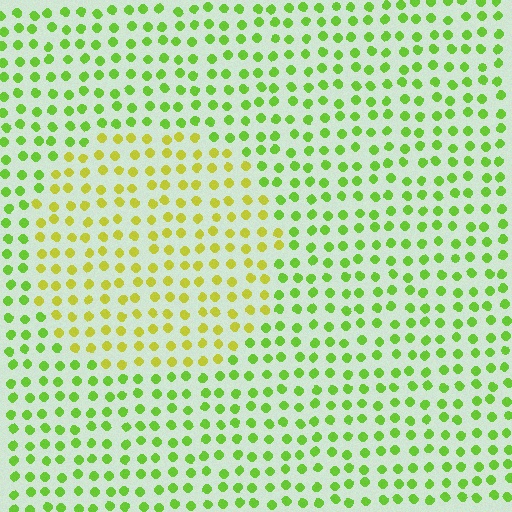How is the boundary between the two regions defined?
The boundary is defined purely by a slight shift in hue (about 35 degrees). Spacing, size, and orientation are identical on both sides.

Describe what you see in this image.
The image is filled with small lime elements in a uniform arrangement. A circle-shaped region is visible where the elements are tinted to a slightly different hue, forming a subtle color boundary.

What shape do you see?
I see a circle.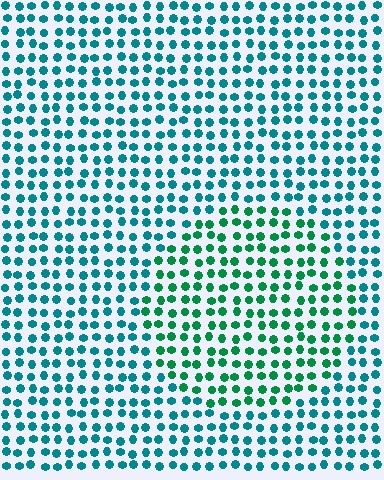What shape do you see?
I see a circle.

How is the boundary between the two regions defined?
The boundary is defined purely by a slight shift in hue (about 36 degrees). Spacing, size, and orientation are identical on both sides.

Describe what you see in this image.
The image is filled with small teal elements in a uniform arrangement. A circle-shaped region is visible where the elements are tinted to a slightly different hue, forming a subtle color boundary.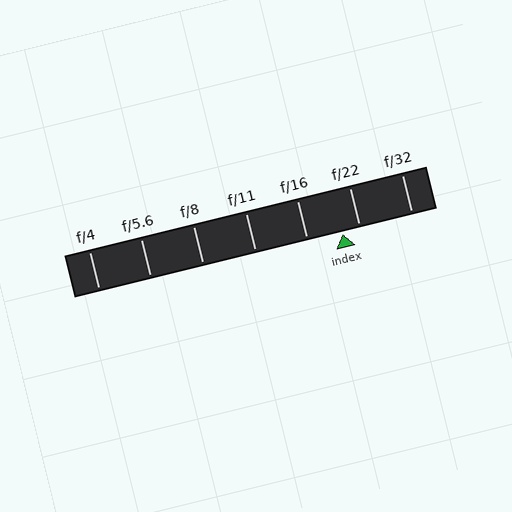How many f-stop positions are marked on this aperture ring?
There are 7 f-stop positions marked.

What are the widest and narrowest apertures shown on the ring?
The widest aperture shown is f/4 and the narrowest is f/32.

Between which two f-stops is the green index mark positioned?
The index mark is between f/16 and f/22.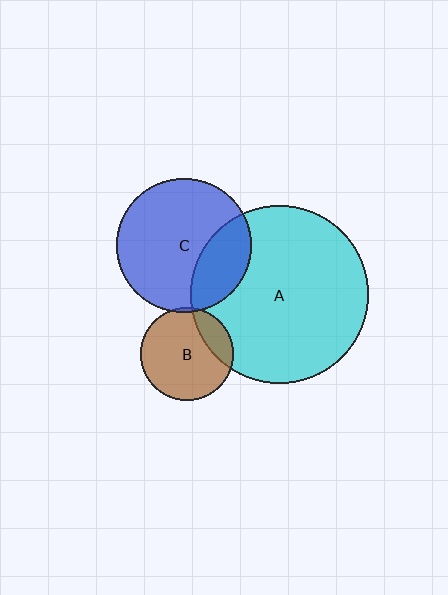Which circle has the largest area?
Circle A (cyan).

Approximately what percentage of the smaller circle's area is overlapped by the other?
Approximately 5%.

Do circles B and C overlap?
Yes.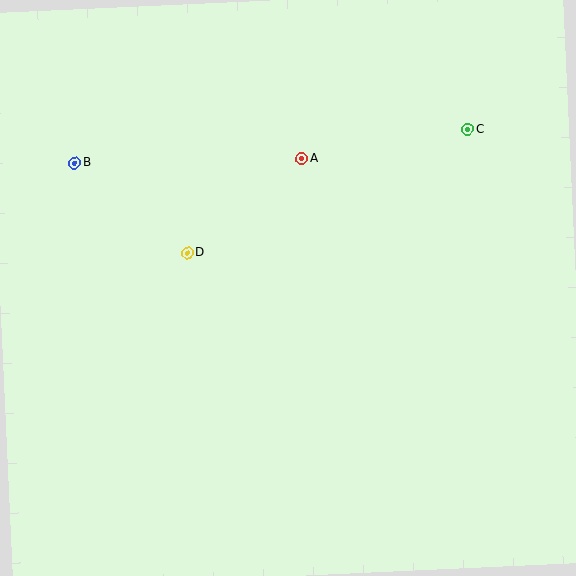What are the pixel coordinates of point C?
Point C is at (468, 129).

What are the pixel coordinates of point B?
Point B is at (75, 163).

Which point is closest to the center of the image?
Point D at (188, 253) is closest to the center.